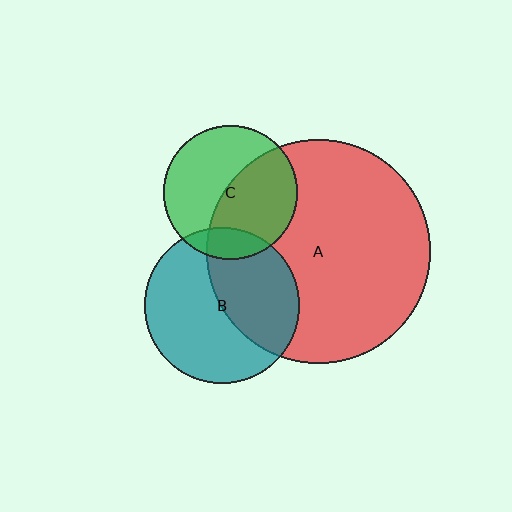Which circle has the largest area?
Circle A (red).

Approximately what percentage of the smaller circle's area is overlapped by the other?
Approximately 15%.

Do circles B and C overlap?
Yes.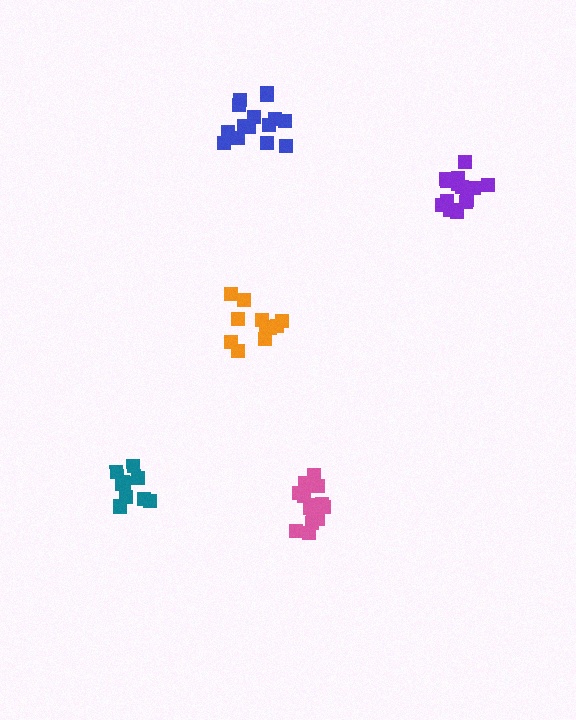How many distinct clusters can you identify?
There are 5 distinct clusters.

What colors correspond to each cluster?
The clusters are colored: orange, blue, pink, purple, teal.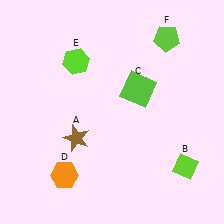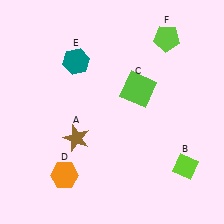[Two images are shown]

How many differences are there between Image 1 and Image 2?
There is 1 difference between the two images.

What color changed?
The hexagon (E) changed from lime in Image 1 to teal in Image 2.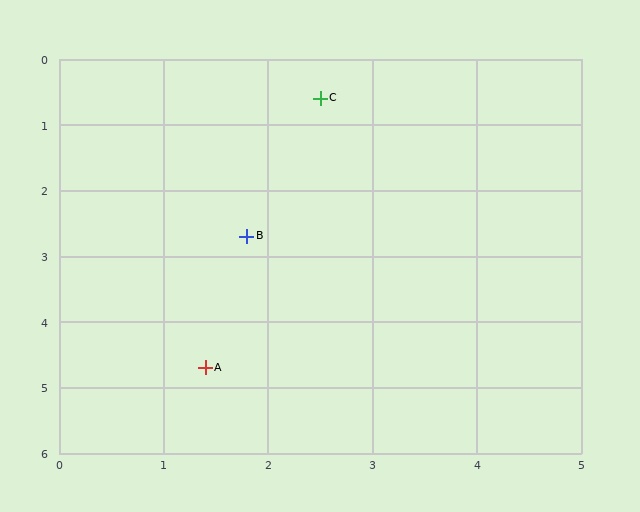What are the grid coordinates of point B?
Point B is at approximately (1.8, 2.7).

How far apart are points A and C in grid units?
Points A and C are about 4.2 grid units apart.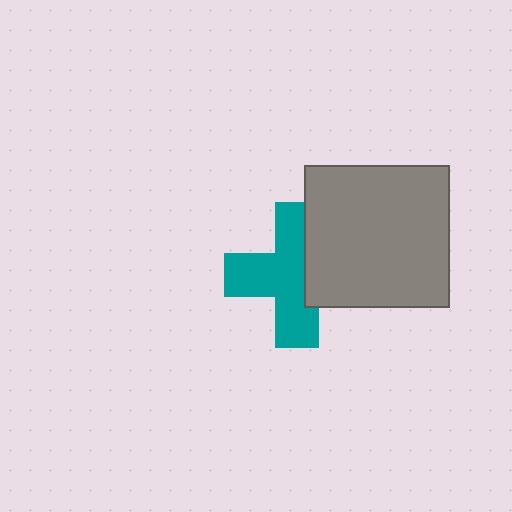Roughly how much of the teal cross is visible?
About half of it is visible (roughly 64%).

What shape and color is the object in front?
The object in front is a gray rectangle.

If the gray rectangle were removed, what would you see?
You would see the complete teal cross.